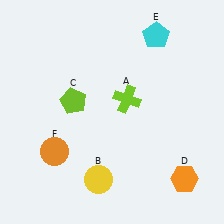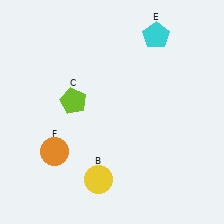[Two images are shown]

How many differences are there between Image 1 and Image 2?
There are 2 differences between the two images.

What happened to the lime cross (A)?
The lime cross (A) was removed in Image 2. It was in the top-right area of Image 1.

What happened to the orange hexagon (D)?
The orange hexagon (D) was removed in Image 2. It was in the bottom-right area of Image 1.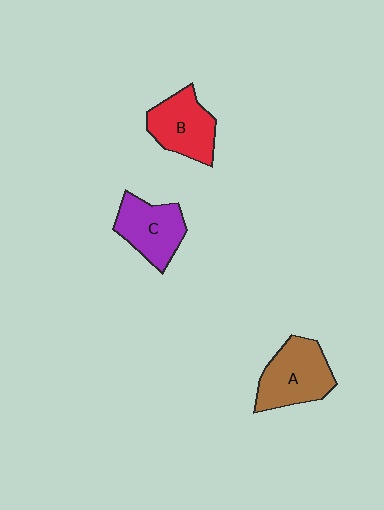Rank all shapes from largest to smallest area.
From largest to smallest: A (brown), B (red), C (purple).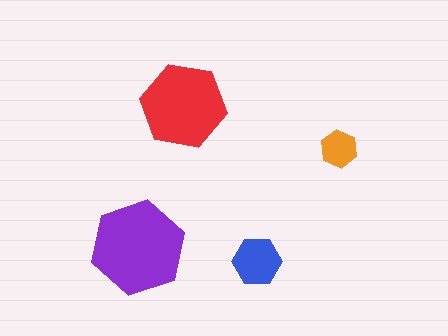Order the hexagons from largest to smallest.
the purple one, the red one, the blue one, the orange one.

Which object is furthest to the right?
The orange hexagon is rightmost.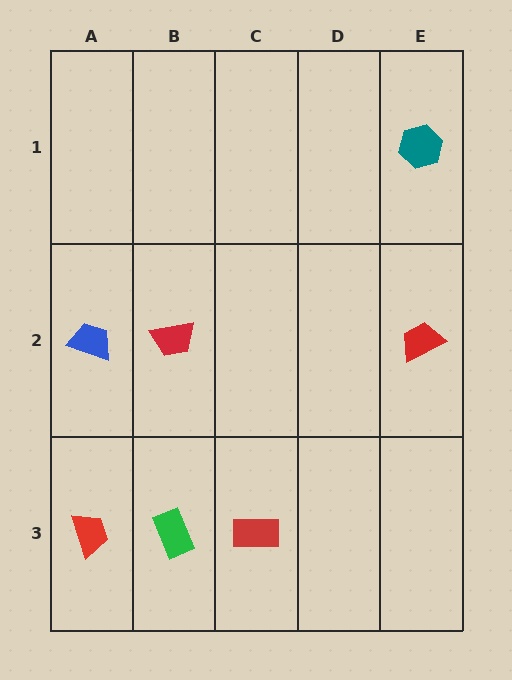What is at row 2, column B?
A red trapezoid.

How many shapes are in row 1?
1 shape.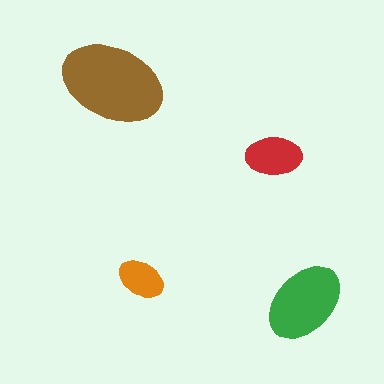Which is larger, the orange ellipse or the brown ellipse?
The brown one.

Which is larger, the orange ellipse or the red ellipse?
The red one.